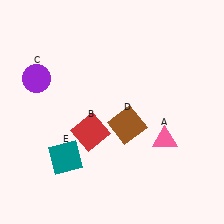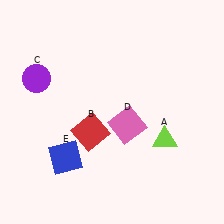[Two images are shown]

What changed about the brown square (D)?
In Image 1, D is brown. In Image 2, it changed to pink.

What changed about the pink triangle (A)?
In Image 1, A is pink. In Image 2, it changed to lime.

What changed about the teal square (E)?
In Image 1, E is teal. In Image 2, it changed to blue.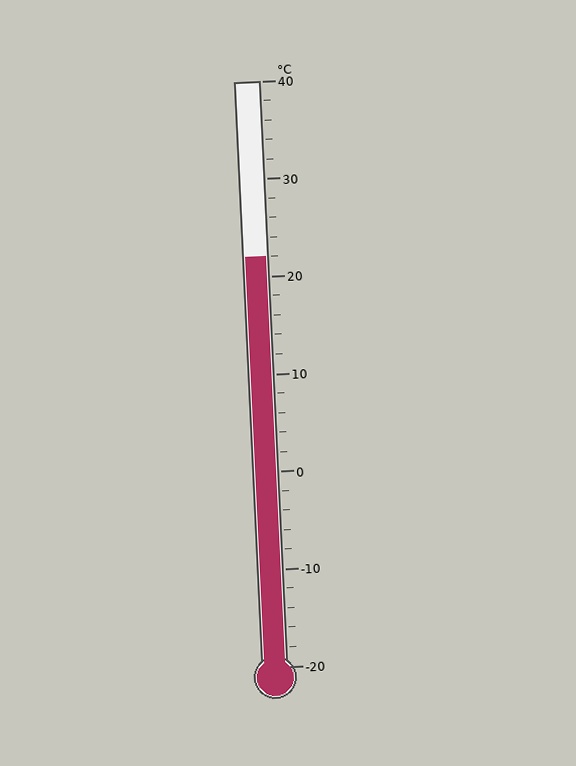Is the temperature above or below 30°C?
The temperature is below 30°C.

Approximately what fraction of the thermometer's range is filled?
The thermometer is filled to approximately 70% of its range.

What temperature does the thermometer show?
The thermometer shows approximately 22°C.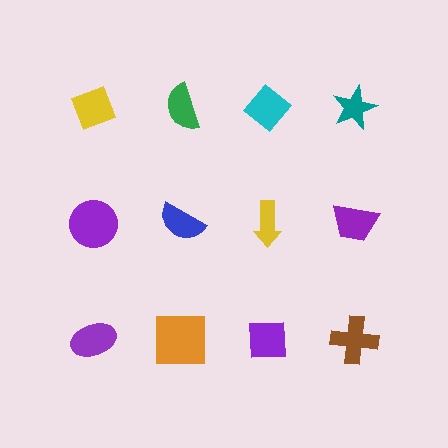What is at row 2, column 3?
A yellow arrow.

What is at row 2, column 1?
A purple circle.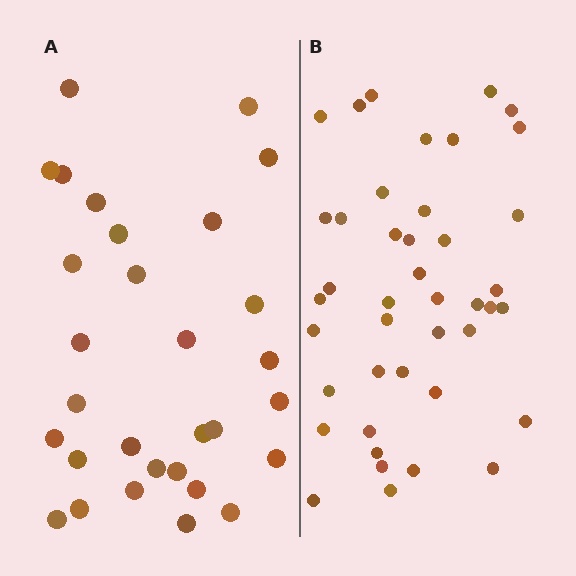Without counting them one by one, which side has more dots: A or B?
Region B (the right region) has more dots.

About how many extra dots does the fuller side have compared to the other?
Region B has roughly 12 or so more dots than region A.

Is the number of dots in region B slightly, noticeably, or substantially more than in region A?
Region B has noticeably more, but not dramatically so. The ratio is roughly 1.4 to 1.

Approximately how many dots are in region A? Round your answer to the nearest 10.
About 30 dots.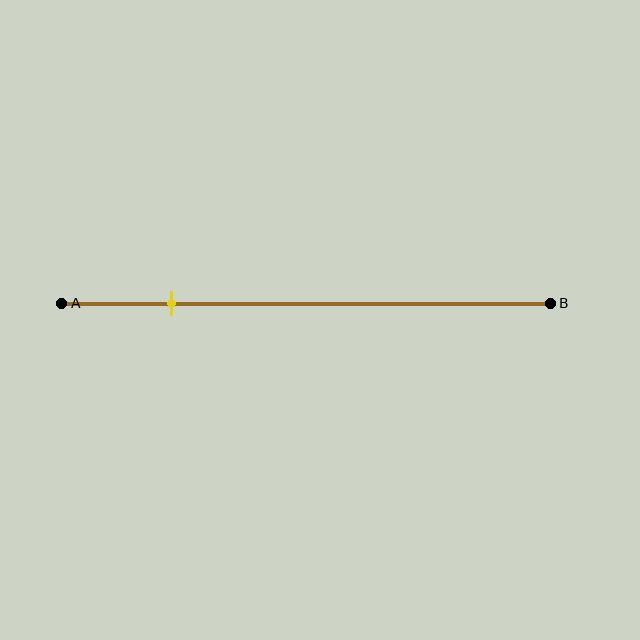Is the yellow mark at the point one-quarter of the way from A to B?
Yes, the mark is approximately at the one-quarter point.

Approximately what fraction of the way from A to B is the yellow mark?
The yellow mark is approximately 20% of the way from A to B.